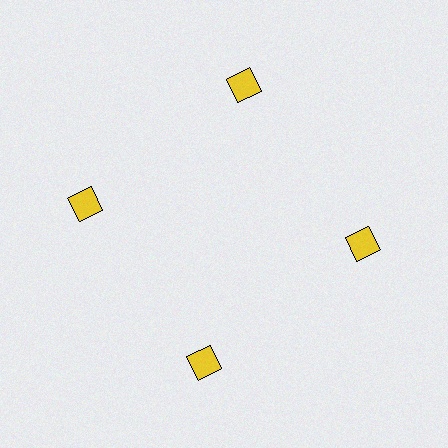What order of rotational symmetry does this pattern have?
This pattern has 4-fold rotational symmetry.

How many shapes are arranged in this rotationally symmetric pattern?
There are 4 shapes, arranged in 4 groups of 1.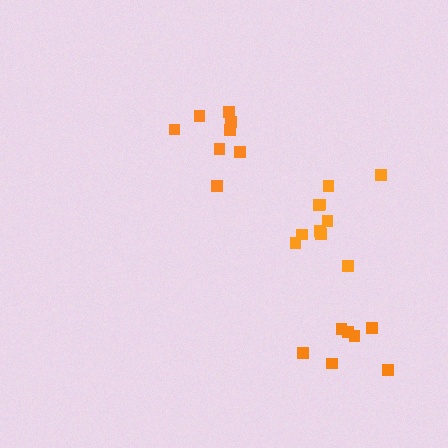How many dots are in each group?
Group 1: 8 dots, Group 2: 10 dots, Group 3: 7 dots (25 total).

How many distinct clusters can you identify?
There are 3 distinct clusters.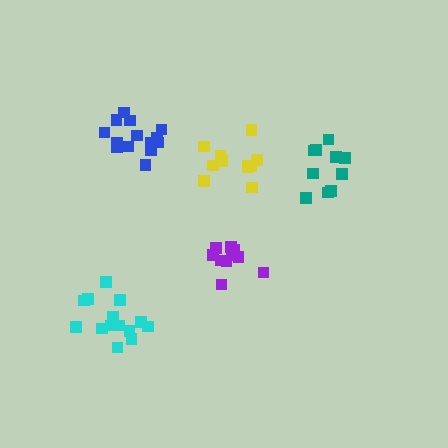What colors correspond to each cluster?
The clusters are colored: yellow, blue, cyan, teal, purple.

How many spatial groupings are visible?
There are 5 spatial groupings.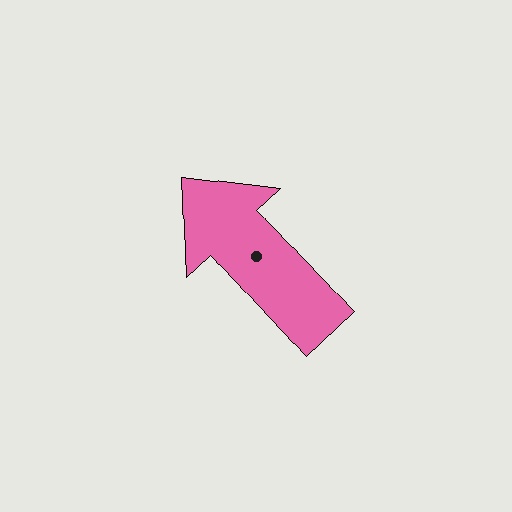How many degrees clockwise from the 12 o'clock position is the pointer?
Approximately 317 degrees.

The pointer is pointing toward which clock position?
Roughly 11 o'clock.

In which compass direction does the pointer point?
Northwest.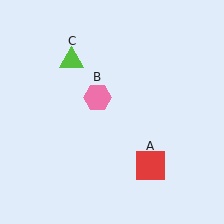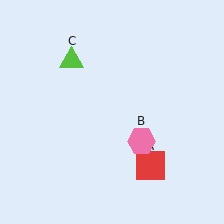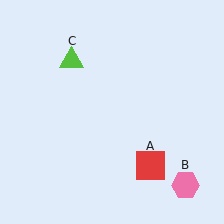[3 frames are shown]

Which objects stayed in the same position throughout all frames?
Red square (object A) and lime triangle (object C) remained stationary.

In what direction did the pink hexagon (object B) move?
The pink hexagon (object B) moved down and to the right.